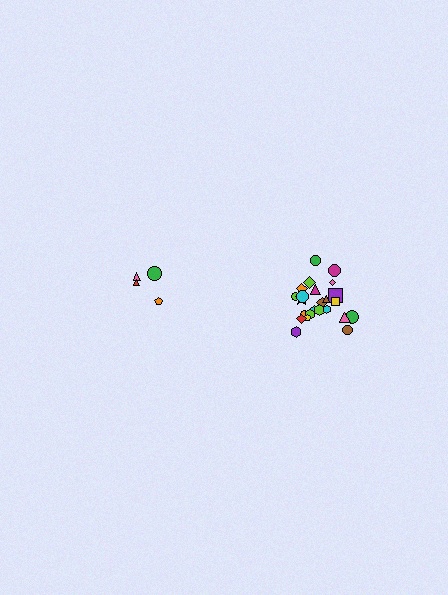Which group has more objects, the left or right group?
The right group.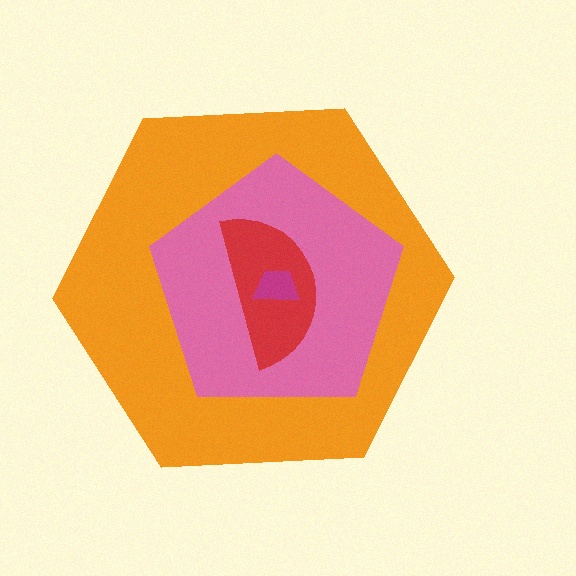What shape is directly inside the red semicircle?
The magenta trapezoid.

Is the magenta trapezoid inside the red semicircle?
Yes.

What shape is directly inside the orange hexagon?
The pink pentagon.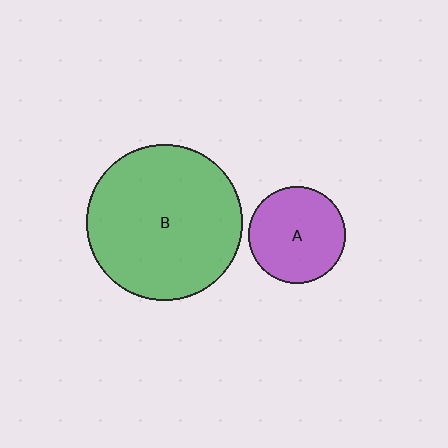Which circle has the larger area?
Circle B (green).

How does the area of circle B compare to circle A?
Approximately 2.6 times.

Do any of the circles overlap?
No, none of the circles overlap.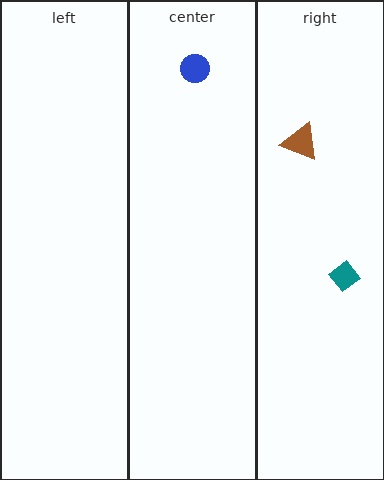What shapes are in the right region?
The brown triangle, the teal diamond.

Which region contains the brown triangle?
The right region.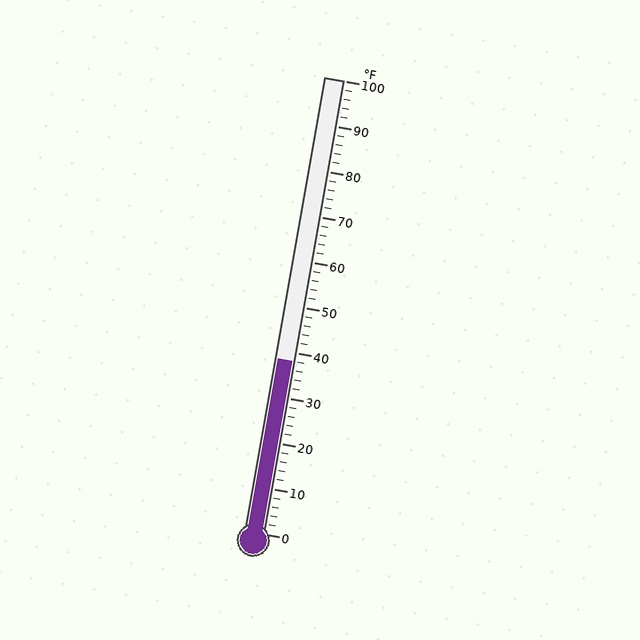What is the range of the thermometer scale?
The thermometer scale ranges from 0°F to 100°F.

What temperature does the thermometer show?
The thermometer shows approximately 38°F.